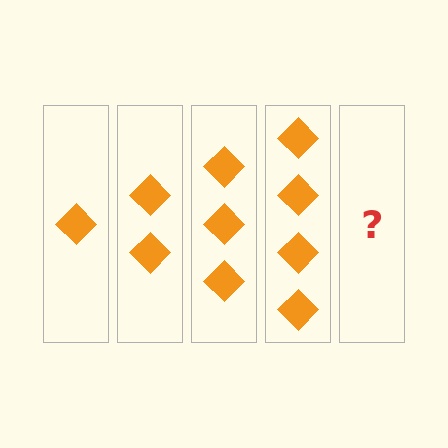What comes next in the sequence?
The next element should be 5 diamonds.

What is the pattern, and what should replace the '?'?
The pattern is that each step adds one more diamond. The '?' should be 5 diamonds.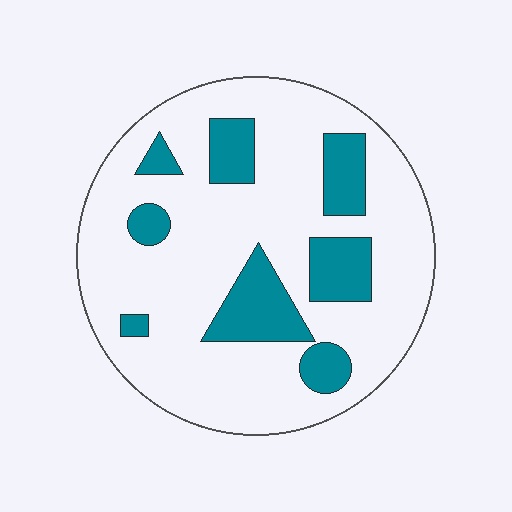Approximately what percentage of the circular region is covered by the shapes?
Approximately 20%.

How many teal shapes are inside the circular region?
8.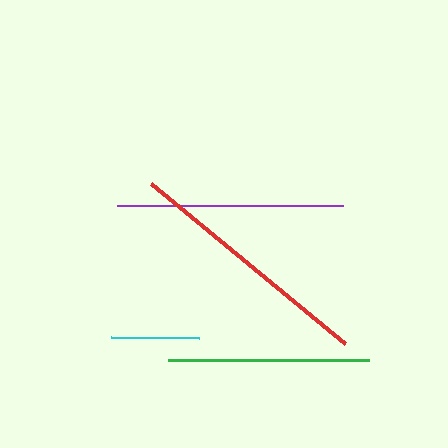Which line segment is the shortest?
The cyan line is the shortest at approximately 88 pixels.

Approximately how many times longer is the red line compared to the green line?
The red line is approximately 1.3 times the length of the green line.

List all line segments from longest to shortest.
From longest to shortest: red, purple, green, cyan.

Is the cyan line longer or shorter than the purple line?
The purple line is longer than the cyan line.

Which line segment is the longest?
The red line is the longest at approximately 252 pixels.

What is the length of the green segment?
The green segment is approximately 200 pixels long.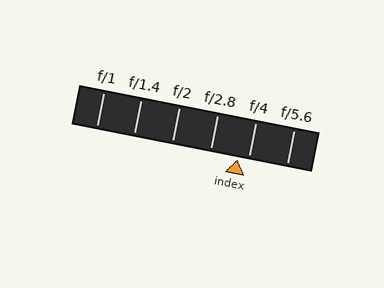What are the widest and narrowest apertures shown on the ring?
The widest aperture shown is f/1 and the narrowest is f/5.6.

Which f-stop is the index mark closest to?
The index mark is closest to f/4.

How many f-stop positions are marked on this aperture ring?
There are 6 f-stop positions marked.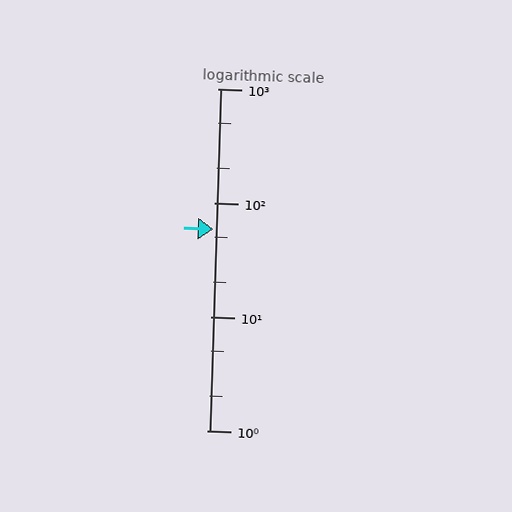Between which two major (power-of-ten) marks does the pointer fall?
The pointer is between 10 and 100.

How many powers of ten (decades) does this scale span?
The scale spans 3 decades, from 1 to 1000.